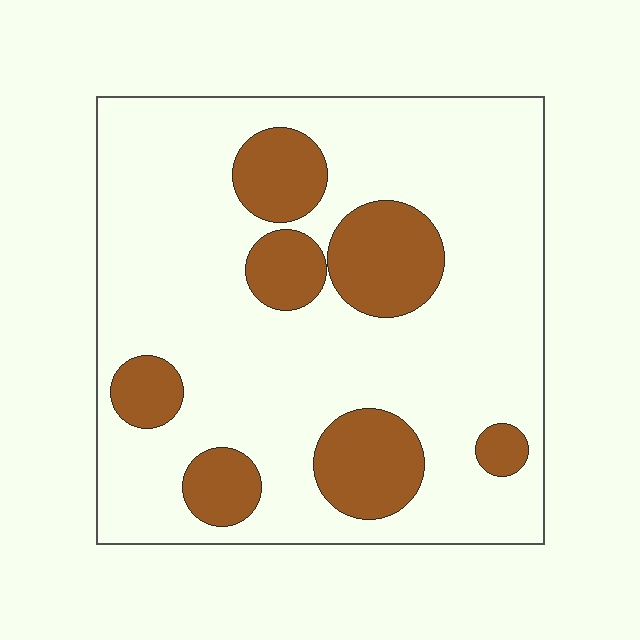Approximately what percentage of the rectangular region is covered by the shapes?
Approximately 20%.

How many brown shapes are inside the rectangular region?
7.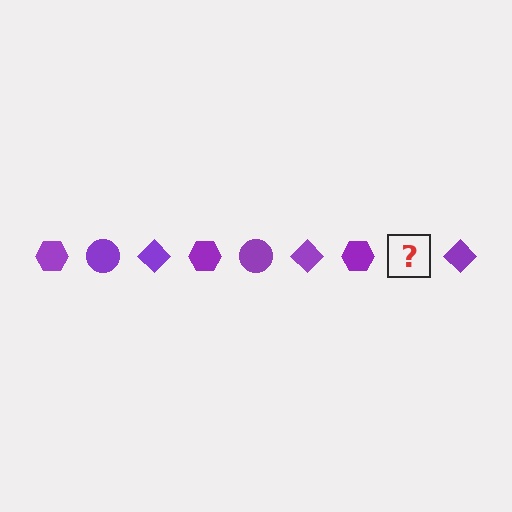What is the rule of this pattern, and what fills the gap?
The rule is that the pattern cycles through hexagon, circle, diamond shapes in purple. The gap should be filled with a purple circle.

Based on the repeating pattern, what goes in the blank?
The blank should be a purple circle.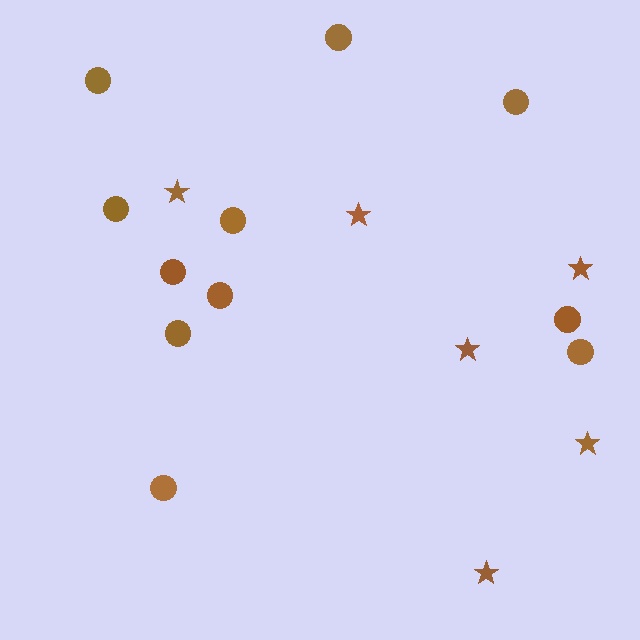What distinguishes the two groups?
There are 2 groups: one group of circles (11) and one group of stars (6).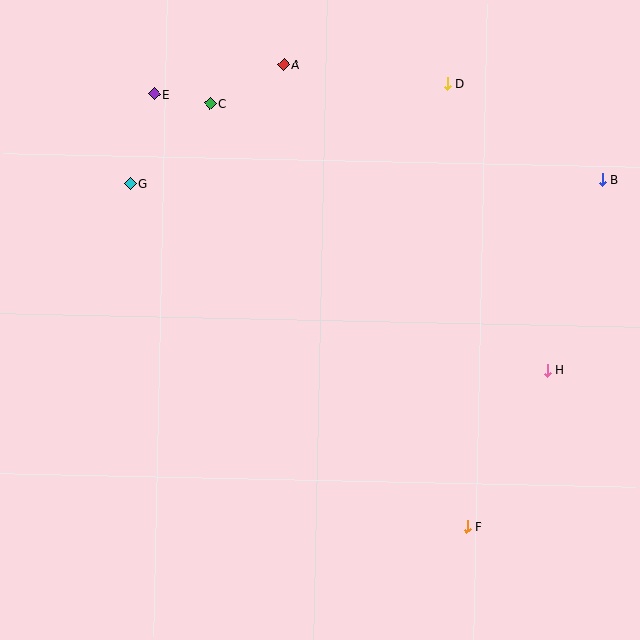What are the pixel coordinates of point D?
Point D is at (447, 83).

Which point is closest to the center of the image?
Point H at (547, 370) is closest to the center.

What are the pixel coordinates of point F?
Point F is at (467, 527).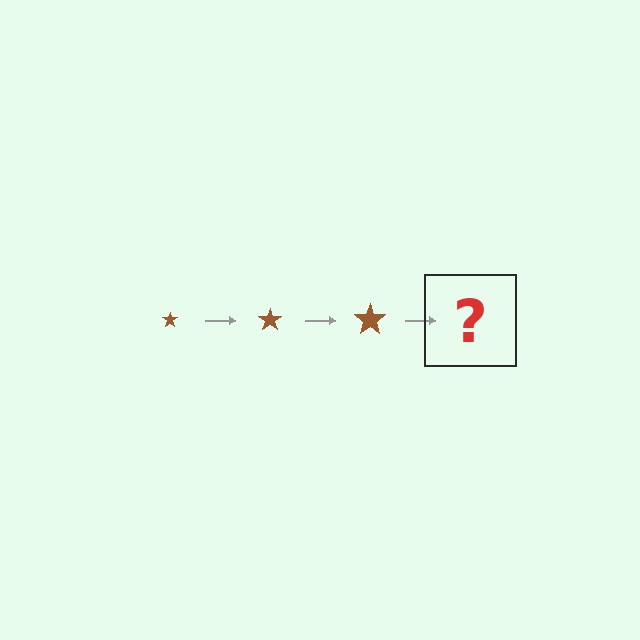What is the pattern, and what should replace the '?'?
The pattern is that the star gets progressively larger each step. The '?' should be a brown star, larger than the previous one.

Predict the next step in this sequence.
The next step is a brown star, larger than the previous one.